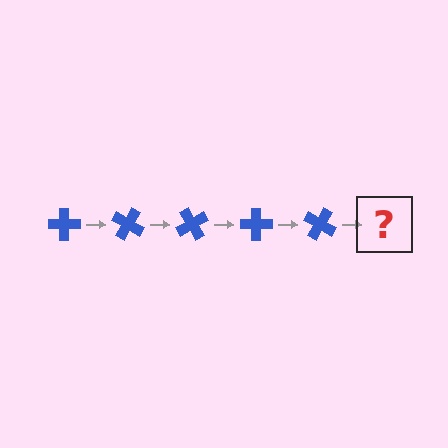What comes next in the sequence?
The next element should be a blue cross rotated 150 degrees.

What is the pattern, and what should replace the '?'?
The pattern is that the cross rotates 30 degrees each step. The '?' should be a blue cross rotated 150 degrees.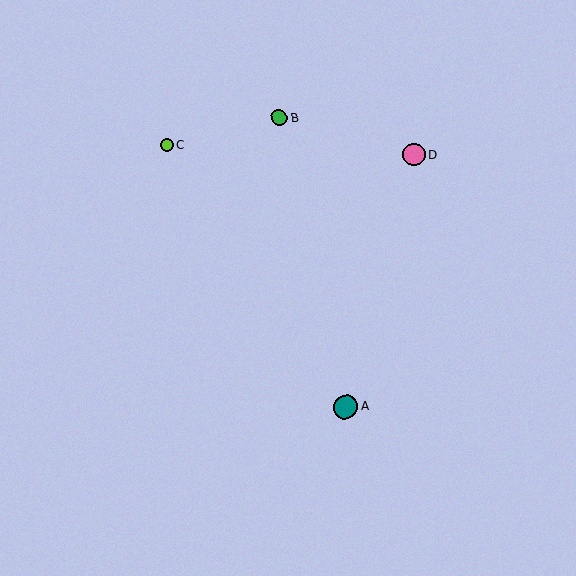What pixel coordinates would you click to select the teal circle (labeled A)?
Click at (346, 407) to select the teal circle A.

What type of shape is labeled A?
Shape A is a teal circle.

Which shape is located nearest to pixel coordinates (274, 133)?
The green circle (labeled B) at (279, 118) is nearest to that location.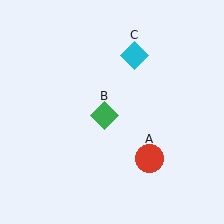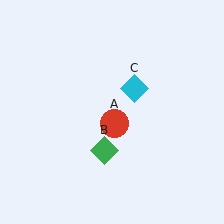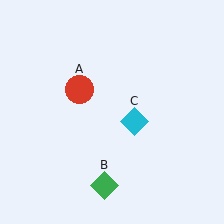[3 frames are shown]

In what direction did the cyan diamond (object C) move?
The cyan diamond (object C) moved down.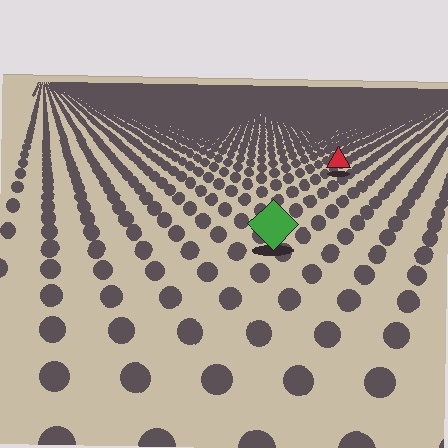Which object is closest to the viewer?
The green diamond is closest. The texture marks near it are larger and more spread out.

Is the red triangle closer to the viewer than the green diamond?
No. The green diamond is closer — you can tell from the texture gradient: the ground texture is coarser near it.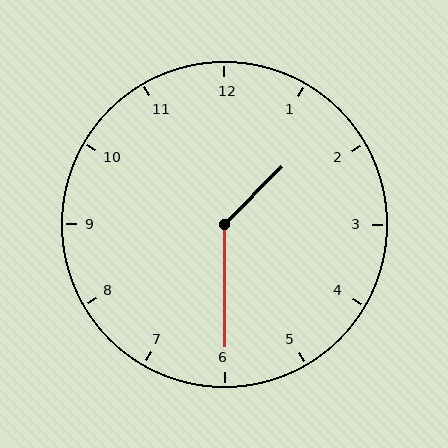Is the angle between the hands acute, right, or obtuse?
It is obtuse.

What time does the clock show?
1:30.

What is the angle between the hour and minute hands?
Approximately 135 degrees.